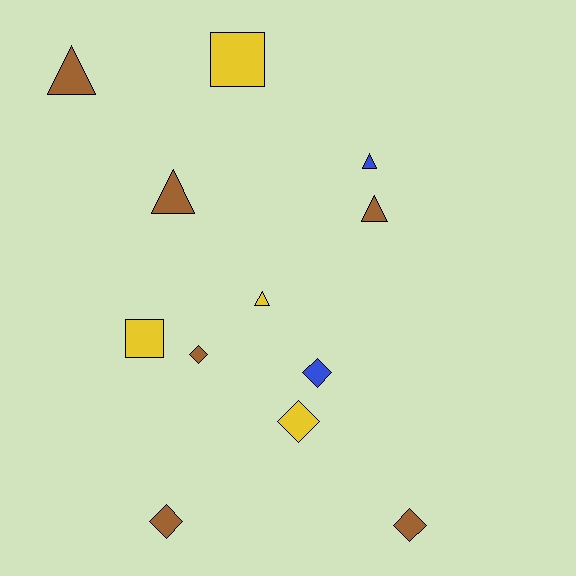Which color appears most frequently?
Brown, with 6 objects.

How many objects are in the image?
There are 12 objects.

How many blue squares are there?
There are no blue squares.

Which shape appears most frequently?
Triangle, with 5 objects.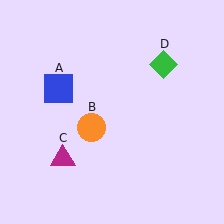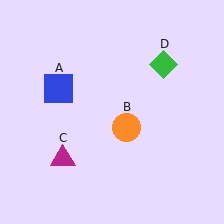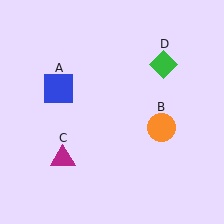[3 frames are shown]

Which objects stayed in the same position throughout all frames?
Blue square (object A) and magenta triangle (object C) and green diamond (object D) remained stationary.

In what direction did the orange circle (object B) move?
The orange circle (object B) moved right.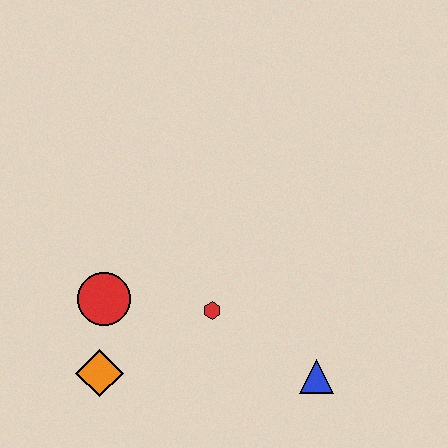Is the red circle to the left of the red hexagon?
Yes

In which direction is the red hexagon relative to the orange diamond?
The red hexagon is to the right of the orange diamond.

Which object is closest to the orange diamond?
The red circle is closest to the orange diamond.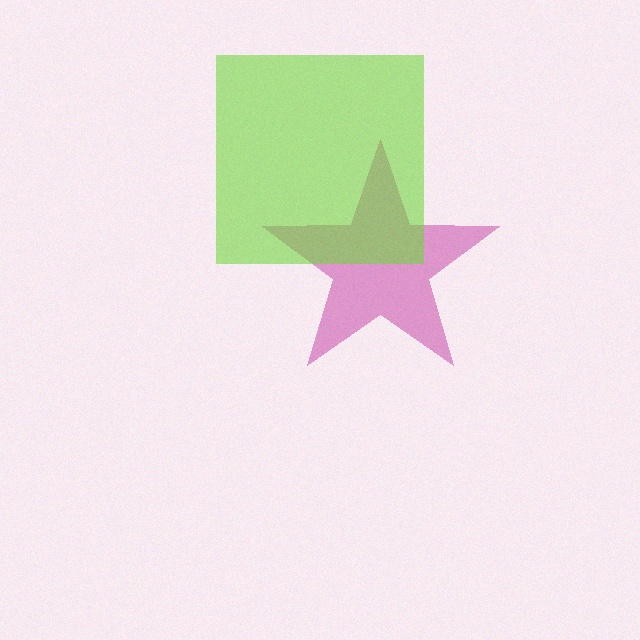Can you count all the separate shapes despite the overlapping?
Yes, there are 2 separate shapes.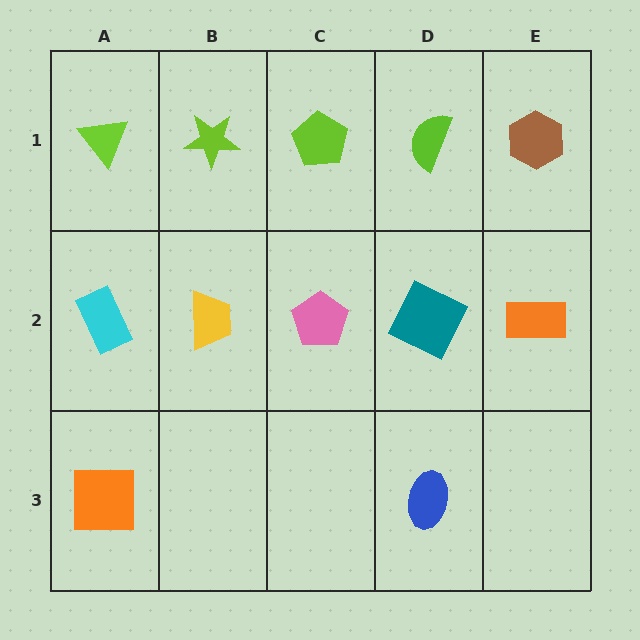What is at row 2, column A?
A cyan rectangle.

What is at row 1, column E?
A brown hexagon.